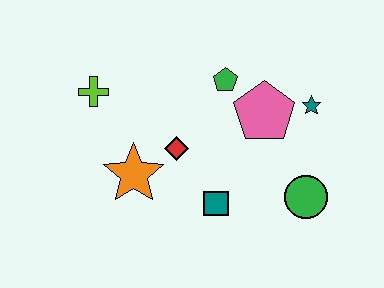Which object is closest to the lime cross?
The orange star is closest to the lime cross.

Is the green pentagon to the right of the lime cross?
Yes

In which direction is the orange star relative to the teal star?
The orange star is to the left of the teal star.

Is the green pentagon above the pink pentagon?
Yes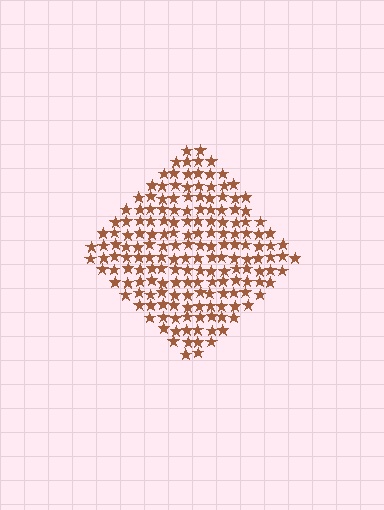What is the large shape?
The large shape is a diamond.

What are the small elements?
The small elements are stars.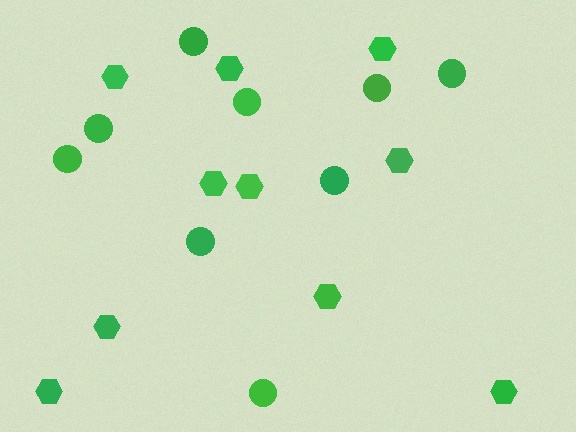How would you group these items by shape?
There are 2 groups: one group of circles (9) and one group of hexagons (10).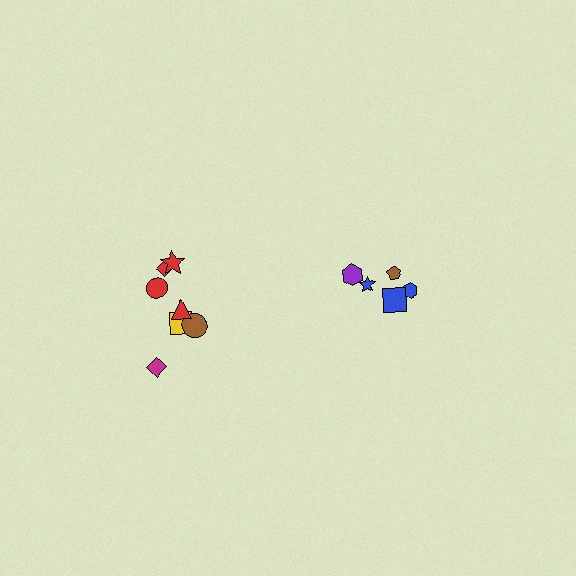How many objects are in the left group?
There are 7 objects.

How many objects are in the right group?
There are 5 objects.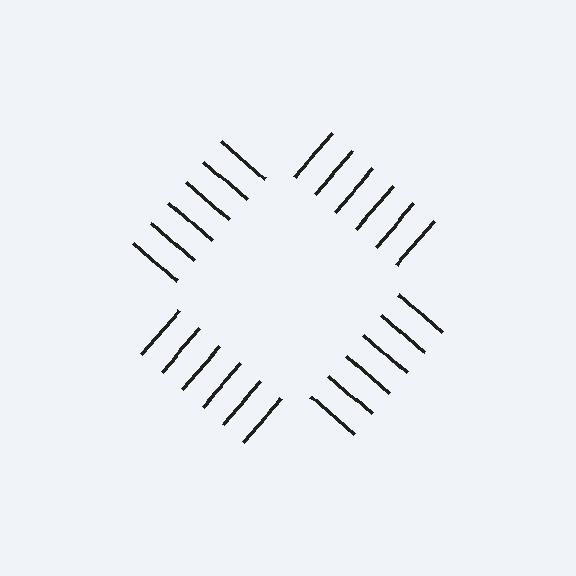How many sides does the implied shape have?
4 sides — the line-ends trace a square.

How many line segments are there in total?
24 — 6 along each of the 4 edges.